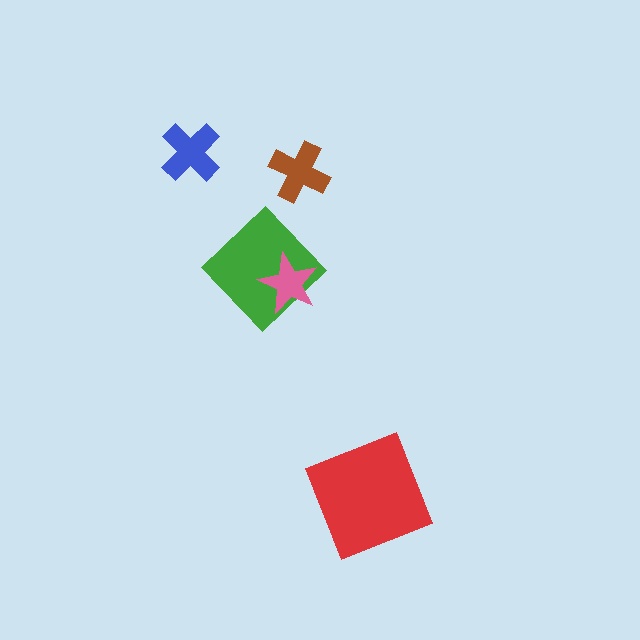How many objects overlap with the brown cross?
0 objects overlap with the brown cross.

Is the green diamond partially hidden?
Yes, it is partially covered by another shape.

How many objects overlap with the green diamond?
1 object overlaps with the green diamond.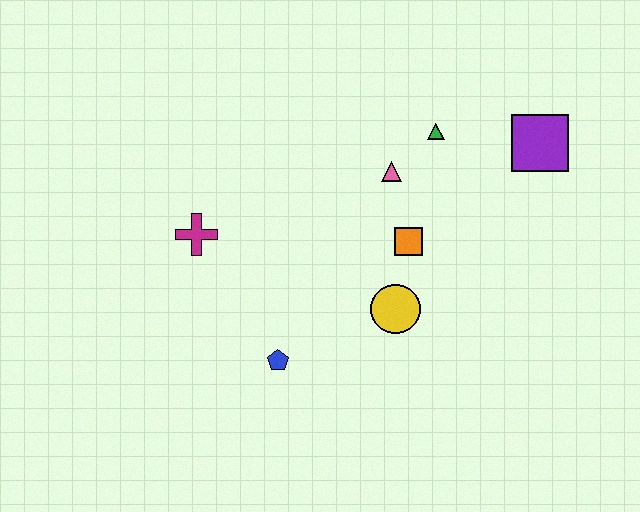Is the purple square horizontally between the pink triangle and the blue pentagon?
No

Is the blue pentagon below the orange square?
Yes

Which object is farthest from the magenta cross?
The purple square is farthest from the magenta cross.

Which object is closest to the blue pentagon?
The yellow circle is closest to the blue pentagon.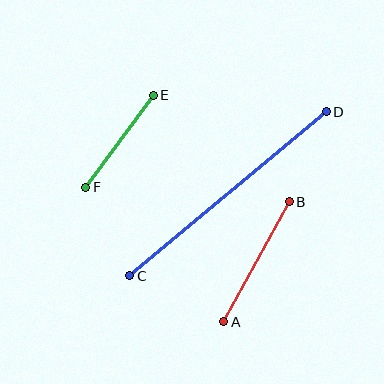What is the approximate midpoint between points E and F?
The midpoint is at approximately (119, 141) pixels.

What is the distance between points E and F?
The distance is approximately 114 pixels.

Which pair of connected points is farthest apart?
Points C and D are farthest apart.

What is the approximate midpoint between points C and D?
The midpoint is at approximately (228, 194) pixels.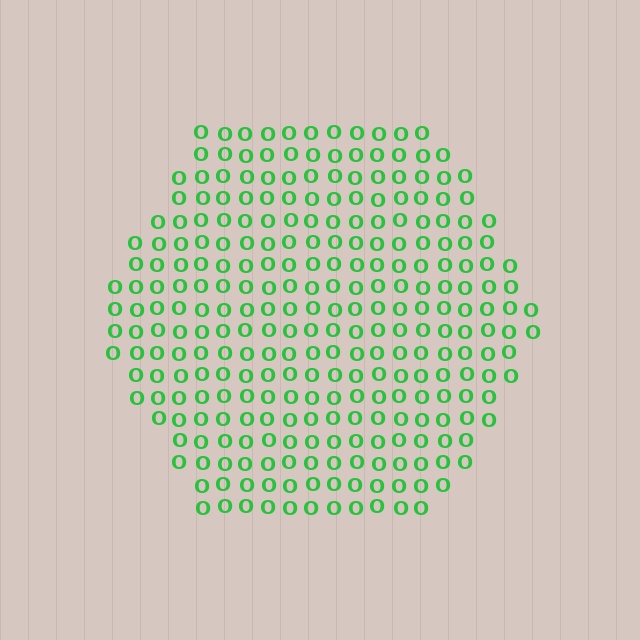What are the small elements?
The small elements are letter O's.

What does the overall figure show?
The overall figure shows a hexagon.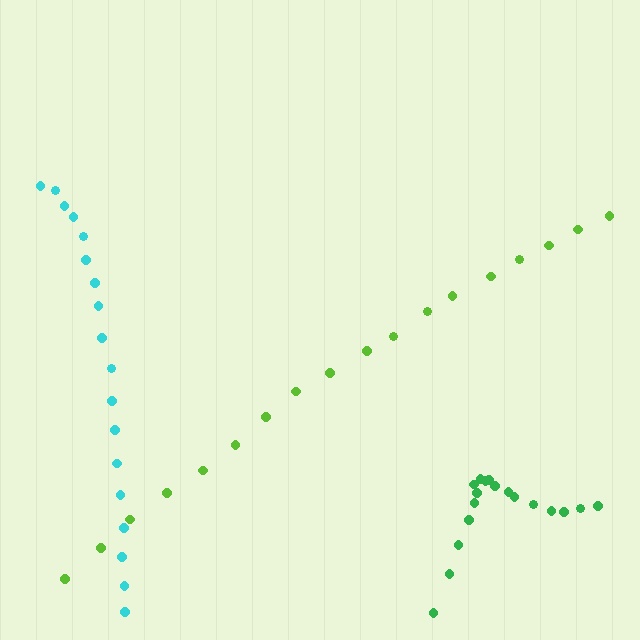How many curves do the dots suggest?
There are 3 distinct paths.